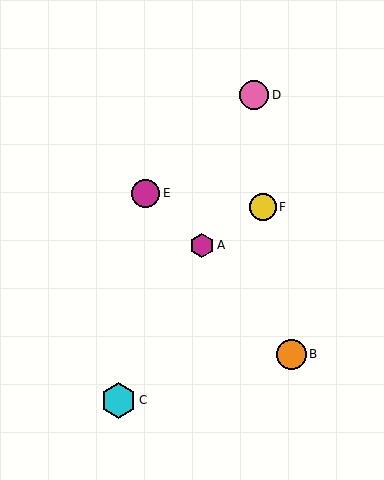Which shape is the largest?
The cyan hexagon (labeled C) is the largest.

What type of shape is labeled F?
Shape F is a yellow circle.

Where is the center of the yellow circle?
The center of the yellow circle is at (263, 207).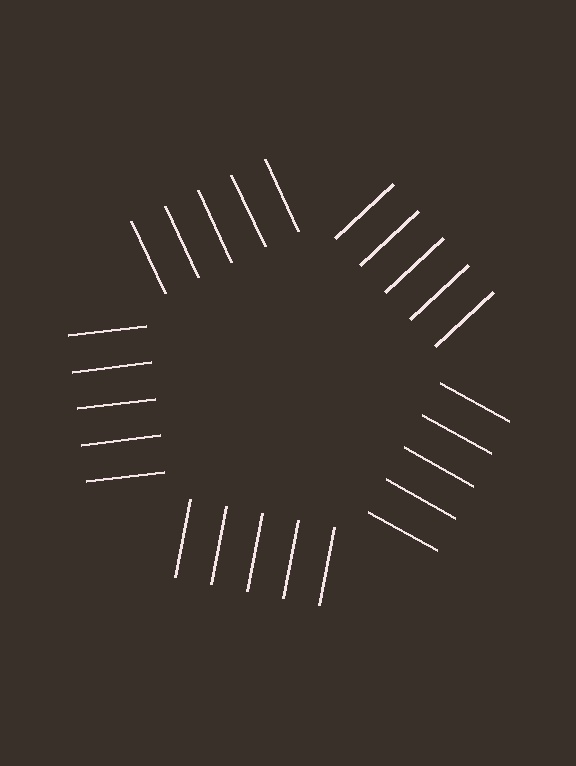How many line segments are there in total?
25 — 5 along each of the 5 edges.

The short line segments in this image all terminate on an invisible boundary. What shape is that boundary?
An illusory pentagon — the line segments terminate on its edges but no continuous stroke is drawn.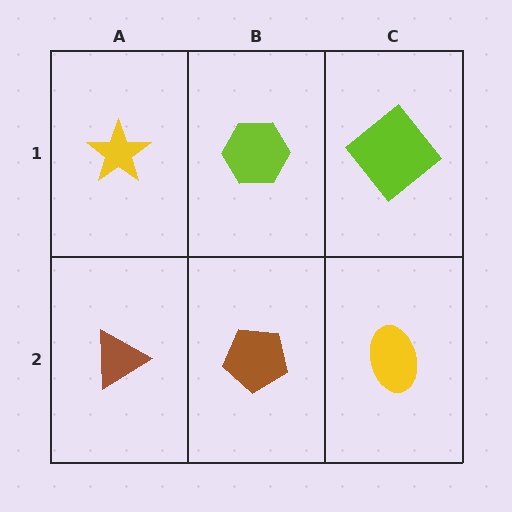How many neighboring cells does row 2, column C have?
2.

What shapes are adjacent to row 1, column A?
A brown triangle (row 2, column A), a lime hexagon (row 1, column B).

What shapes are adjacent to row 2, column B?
A lime hexagon (row 1, column B), a brown triangle (row 2, column A), a yellow ellipse (row 2, column C).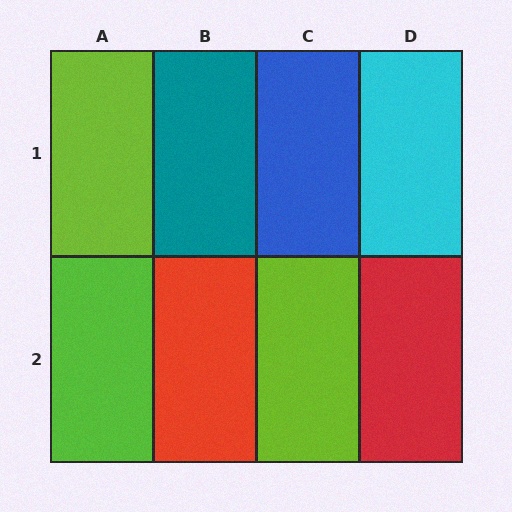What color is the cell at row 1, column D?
Cyan.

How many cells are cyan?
1 cell is cyan.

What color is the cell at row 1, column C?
Blue.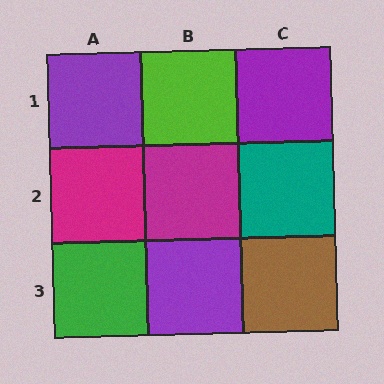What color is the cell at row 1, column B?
Lime.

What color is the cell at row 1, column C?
Purple.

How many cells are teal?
1 cell is teal.